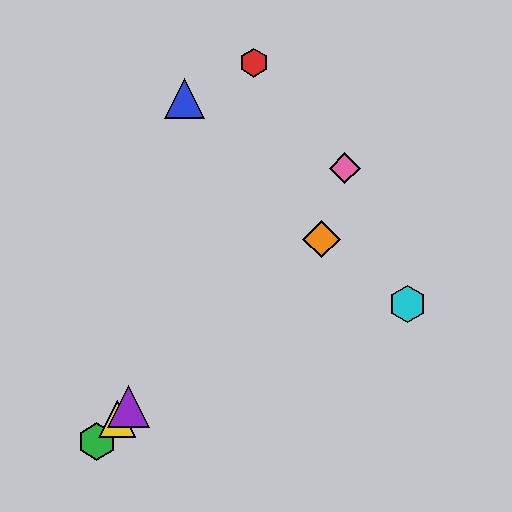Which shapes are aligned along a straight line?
The green hexagon, the yellow triangle, the purple triangle, the pink diamond are aligned along a straight line.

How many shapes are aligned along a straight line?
4 shapes (the green hexagon, the yellow triangle, the purple triangle, the pink diamond) are aligned along a straight line.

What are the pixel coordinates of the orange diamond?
The orange diamond is at (321, 239).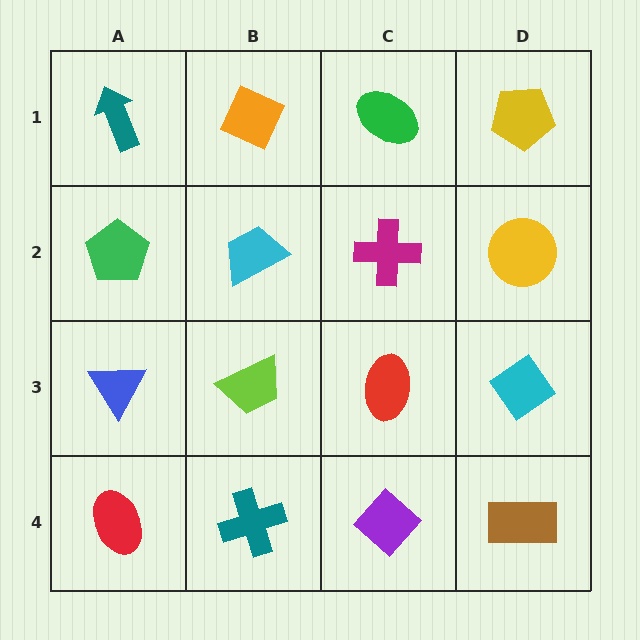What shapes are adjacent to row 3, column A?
A green pentagon (row 2, column A), a red ellipse (row 4, column A), a lime trapezoid (row 3, column B).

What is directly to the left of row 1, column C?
An orange diamond.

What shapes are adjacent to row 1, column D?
A yellow circle (row 2, column D), a green ellipse (row 1, column C).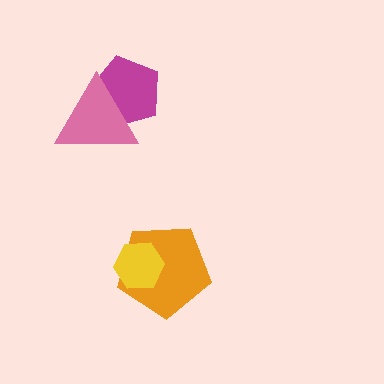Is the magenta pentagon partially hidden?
Yes, it is partially covered by another shape.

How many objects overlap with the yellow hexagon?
1 object overlaps with the yellow hexagon.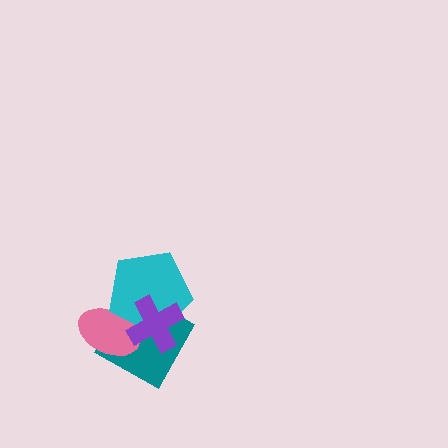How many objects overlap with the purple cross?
3 objects overlap with the purple cross.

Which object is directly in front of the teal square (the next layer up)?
The pink ellipse is directly in front of the teal square.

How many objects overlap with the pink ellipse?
3 objects overlap with the pink ellipse.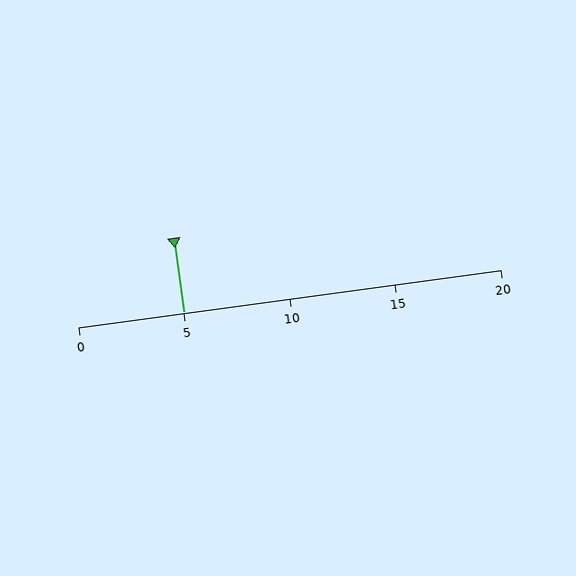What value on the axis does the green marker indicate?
The marker indicates approximately 5.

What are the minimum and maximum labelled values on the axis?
The axis runs from 0 to 20.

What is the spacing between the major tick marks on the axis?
The major ticks are spaced 5 apart.